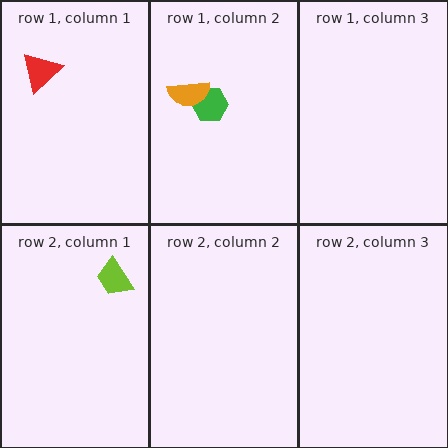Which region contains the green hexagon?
The row 1, column 2 region.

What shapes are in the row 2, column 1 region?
The lime trapezoid.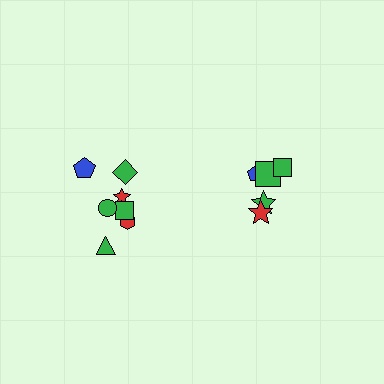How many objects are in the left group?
There are 7 objects.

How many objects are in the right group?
There are 5 objects.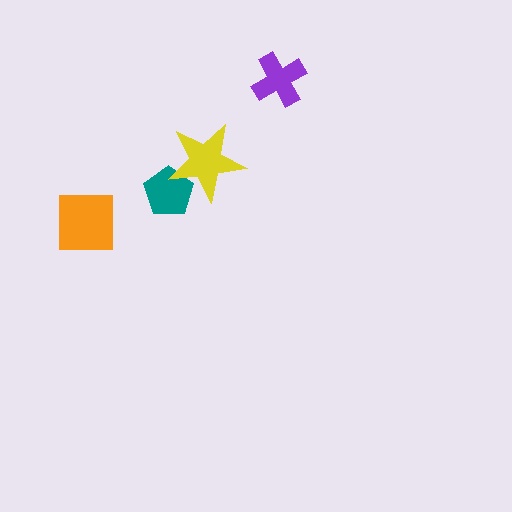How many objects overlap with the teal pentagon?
1 object overlaps with the teal pentagon.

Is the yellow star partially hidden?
No, no other shape covers it.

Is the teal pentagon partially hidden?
Yes, it is partially covered by another shape.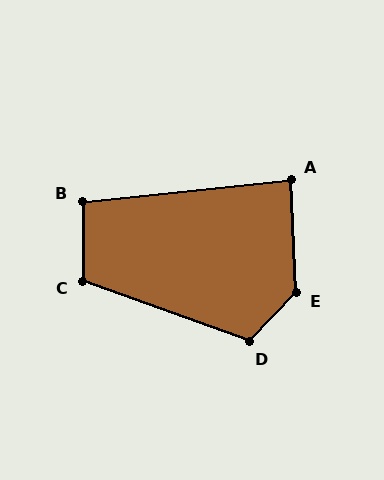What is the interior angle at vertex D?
Approximately 114 degrees (obtuse).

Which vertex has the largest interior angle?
E, at approximately 134 degrees.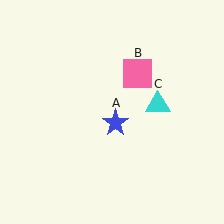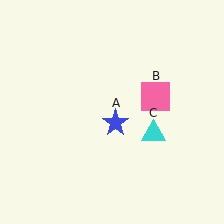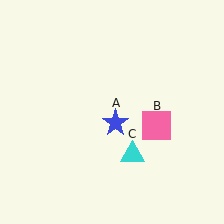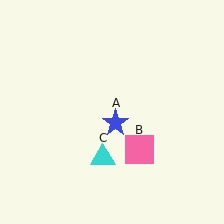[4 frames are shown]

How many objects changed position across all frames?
2 objects changed position: pink square (object B), cyan triangle (object C).